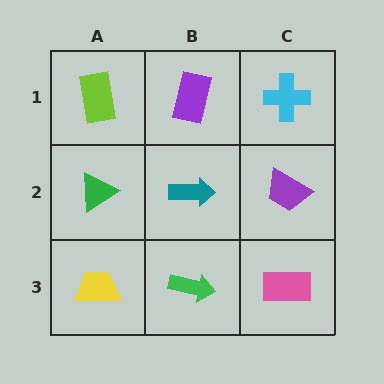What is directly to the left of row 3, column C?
A green arrow.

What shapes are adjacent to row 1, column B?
A teal arrow (row 2, column B), a lime rectangle (row 1, column A), a cyan cross (row 1, column C).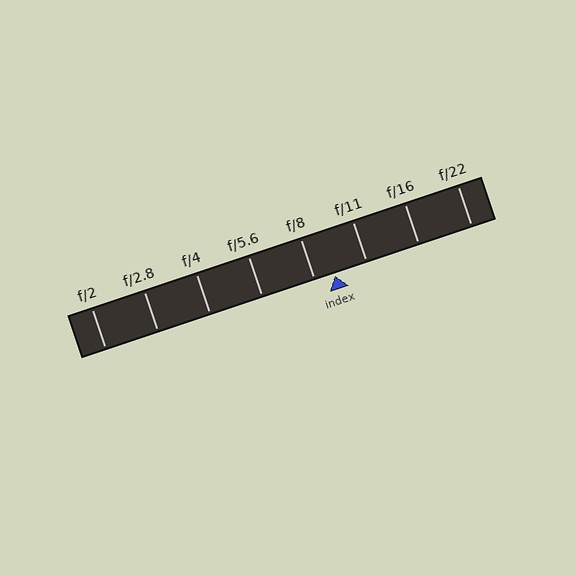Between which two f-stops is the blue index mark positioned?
The index mark is between f/8 and f/11.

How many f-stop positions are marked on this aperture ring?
There are 8 f-stop positions marked.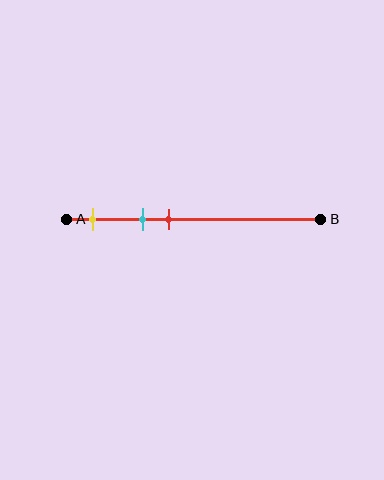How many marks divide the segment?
There are 3 marks dividing the segment.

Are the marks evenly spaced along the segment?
Yes, the marks are approximately evenly spaced.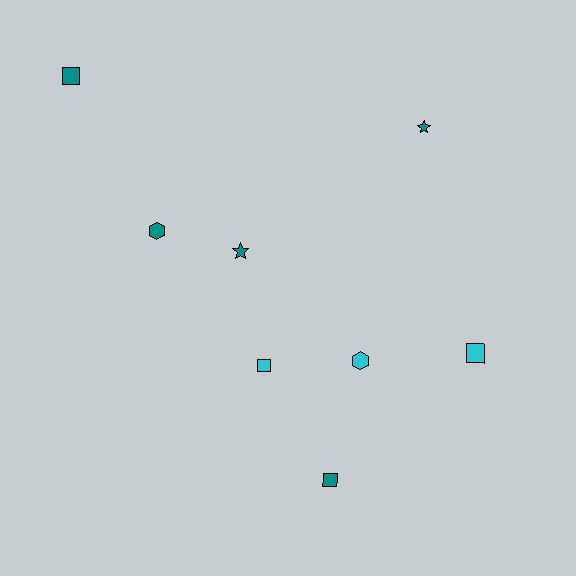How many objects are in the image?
There are 8 objects.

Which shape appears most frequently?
Square, with 4 objects.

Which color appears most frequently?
Teal, with 5 objects.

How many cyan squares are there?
There are 2 cyan squares.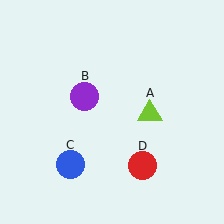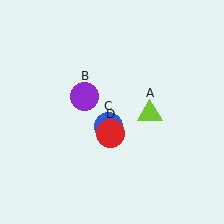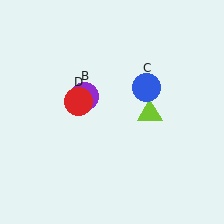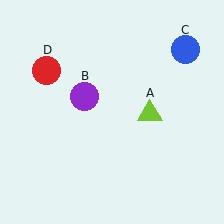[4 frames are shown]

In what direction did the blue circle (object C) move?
The blue circle (object C) moved up and to the right.